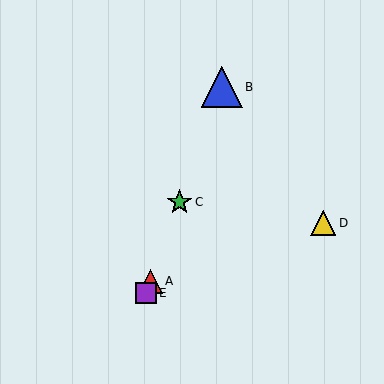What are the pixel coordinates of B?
Object B is at (222, 87).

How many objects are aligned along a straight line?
4 objects (A, B, C, E) are aligned along a straight line.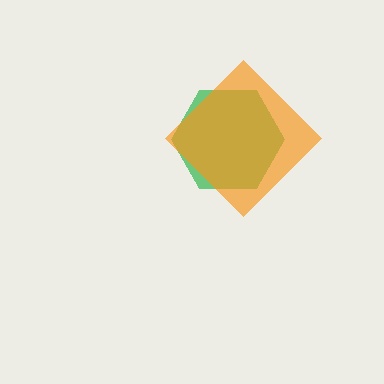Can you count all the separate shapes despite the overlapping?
Yes, there are 2 separate shapes.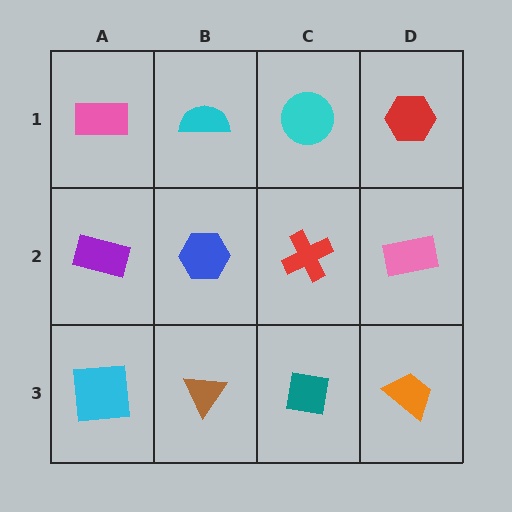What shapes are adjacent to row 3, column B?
A blue hexagon (row 2, column B), a cyan square (row 3, column A), a teal square (row 3, column C).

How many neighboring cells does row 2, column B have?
4.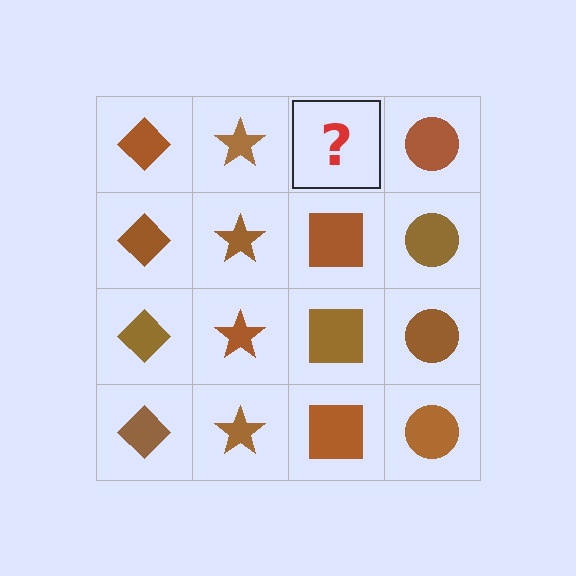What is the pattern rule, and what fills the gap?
The rule is that each column has a consistent shape. The gap should be filled with a brown square.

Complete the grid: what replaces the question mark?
The question mark should be replaced with a brown square.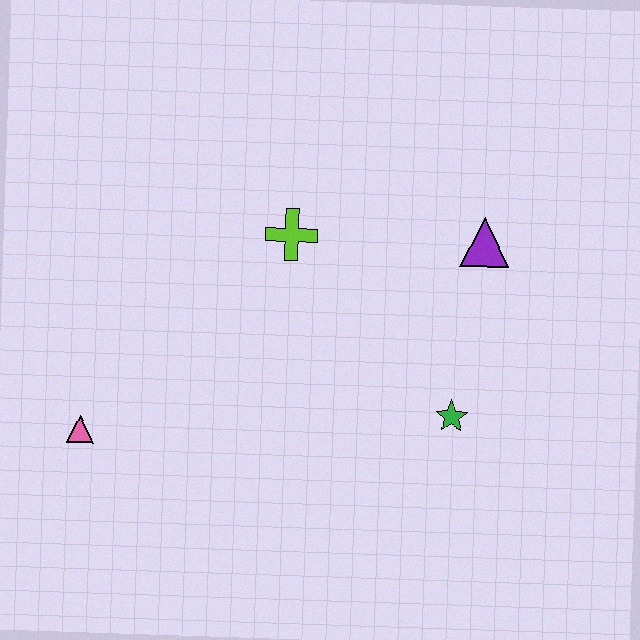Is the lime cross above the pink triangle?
Yes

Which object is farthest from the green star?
The pink triangle is farthest from the green star.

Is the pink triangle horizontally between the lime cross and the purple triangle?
No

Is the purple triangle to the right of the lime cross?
Yes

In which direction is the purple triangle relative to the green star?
The purple triangle is above the green star.